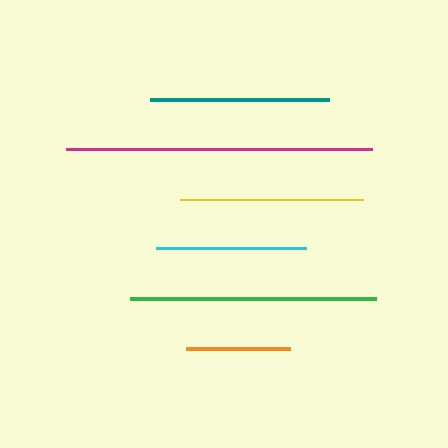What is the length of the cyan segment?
The cyan segment is approximately 149 pixels long.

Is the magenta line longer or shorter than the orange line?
The magenta line is longer than the orange line.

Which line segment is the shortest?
The orange line is the shortest at approximately 104 pixels.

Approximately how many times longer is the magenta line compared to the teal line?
The magenta line is approximately 1.7 times the length of the teal line.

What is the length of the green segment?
The green segment is approximately 245 pixels long.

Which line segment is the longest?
The magenta line is the longest at approximately 306 pixels.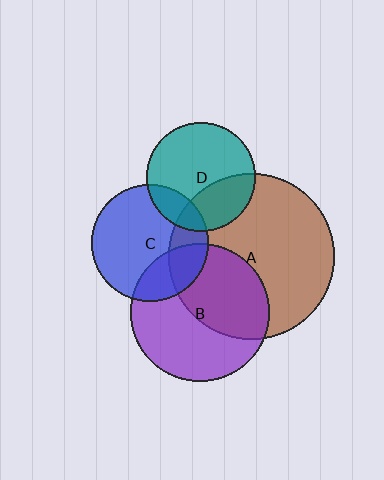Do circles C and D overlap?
Yes.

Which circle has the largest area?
Circle A (brown).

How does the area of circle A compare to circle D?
Approximately 2.3 times.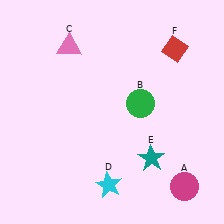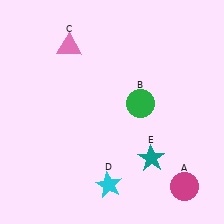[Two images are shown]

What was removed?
The red diamond (F) was removed in Image 2.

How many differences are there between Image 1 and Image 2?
There is 1 difference between the two images.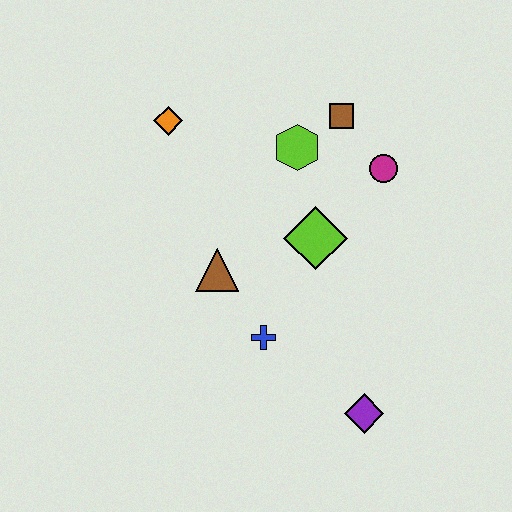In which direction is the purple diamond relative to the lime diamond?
The purple diamond is below the lime diamond.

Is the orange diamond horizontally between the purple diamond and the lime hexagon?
No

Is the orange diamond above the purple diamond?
Yes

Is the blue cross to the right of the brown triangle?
Yes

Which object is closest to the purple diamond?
The blue cross is closest to the purple diamond.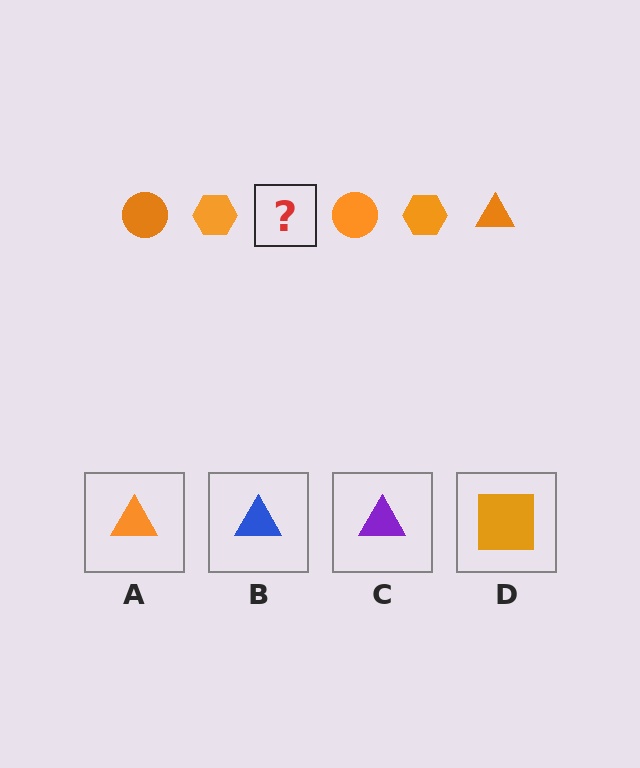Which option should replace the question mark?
Option A.